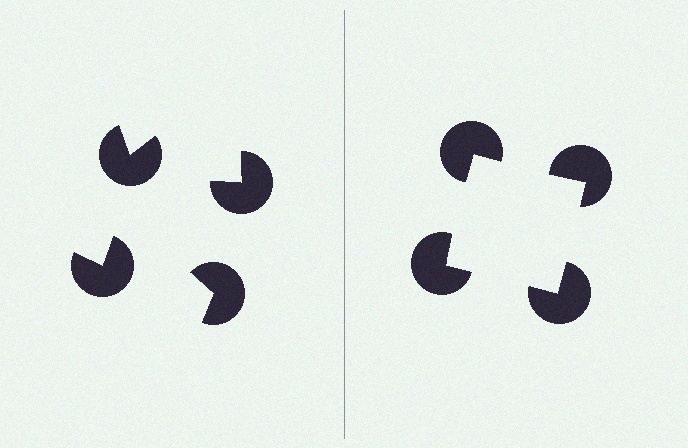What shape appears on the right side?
An illusory square.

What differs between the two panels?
The pac-man discs are positioned identically on both sides; only the wedge orientations differ. On the right they align to a square; on the left they are misaligned.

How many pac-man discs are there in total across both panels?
8 — 4 on each side.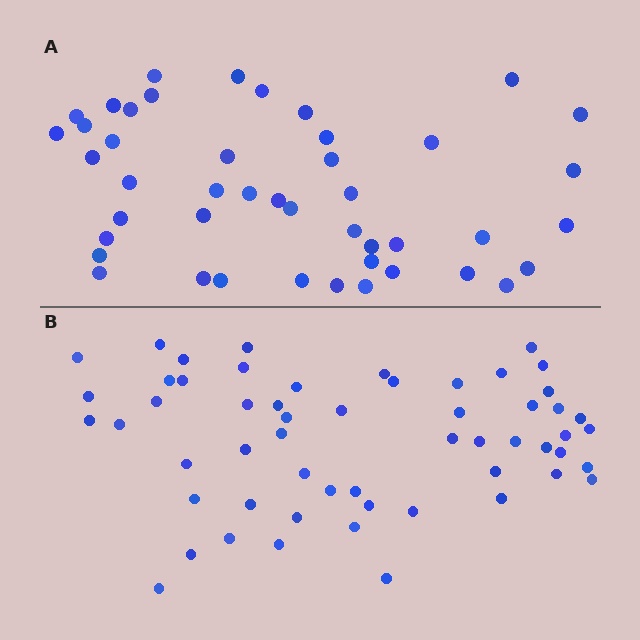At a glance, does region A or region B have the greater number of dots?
Region B (the bottom region) has more dots.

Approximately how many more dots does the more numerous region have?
Region B has roughly 12 or so more dots than region A.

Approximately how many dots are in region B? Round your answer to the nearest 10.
About 60 dots. (The exact count is 56, which rounds to 60.)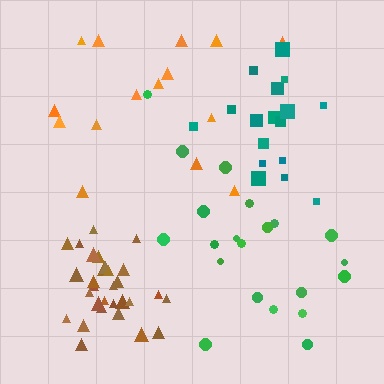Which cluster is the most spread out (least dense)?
Orange.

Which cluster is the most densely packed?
Brown.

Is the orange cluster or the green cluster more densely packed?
Green.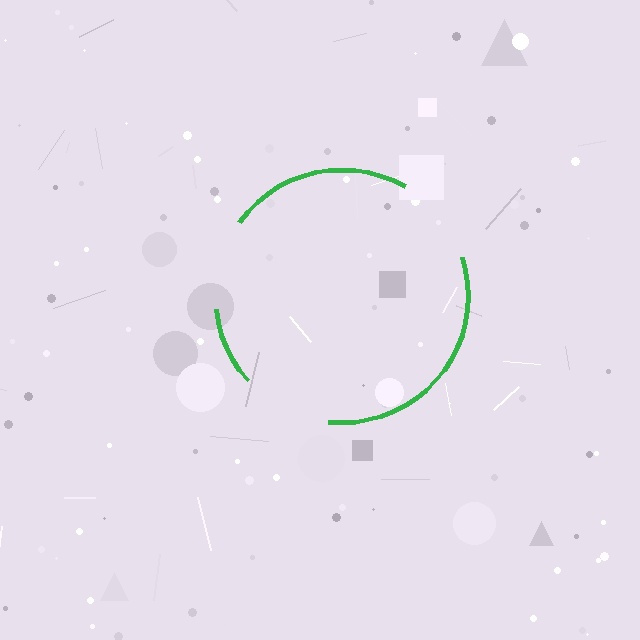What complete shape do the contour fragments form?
The contour fragments form a circle.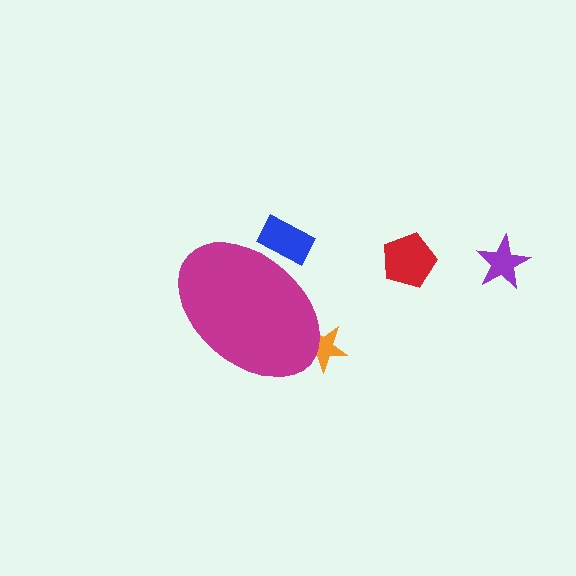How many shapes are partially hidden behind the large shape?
2 shapes are partially hidden.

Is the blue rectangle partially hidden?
Yes, the blue rectangle is partially hidden behind the magenta ellipse.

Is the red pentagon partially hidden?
No, the red pentagon is fully visible.